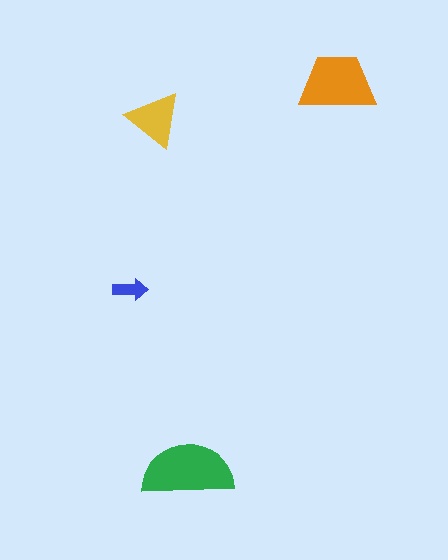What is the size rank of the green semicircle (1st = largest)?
1st.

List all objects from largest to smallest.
The green semicircle, the orange trapezoid, the yellow triangle, the blue arrow.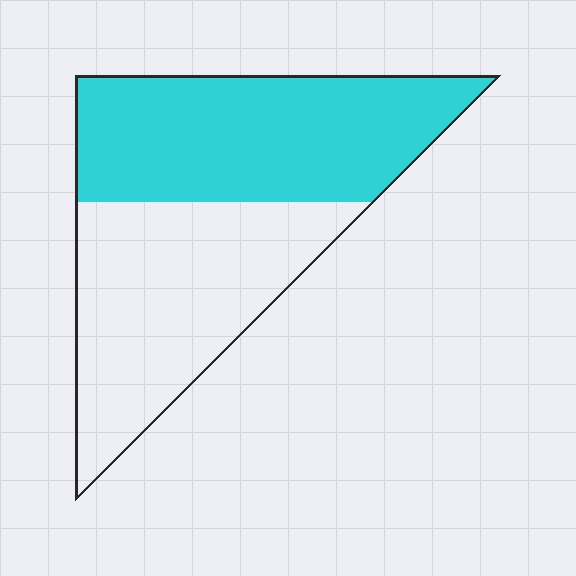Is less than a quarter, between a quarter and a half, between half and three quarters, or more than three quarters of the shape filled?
Between half and three quarters.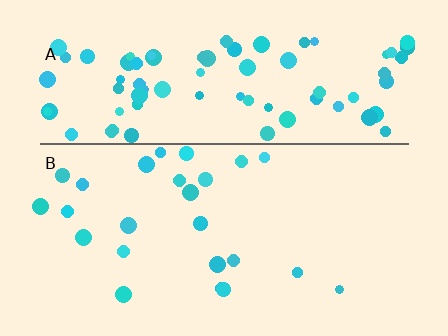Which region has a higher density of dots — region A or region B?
A (the top).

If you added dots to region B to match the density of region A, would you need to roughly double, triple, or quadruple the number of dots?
Approximately triple.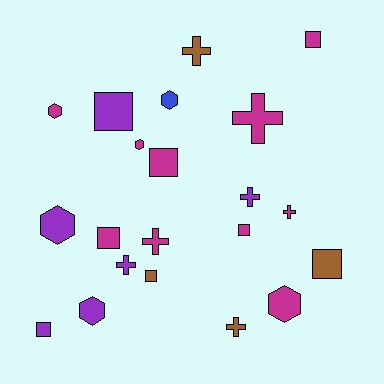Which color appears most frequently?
Magenta, with 10 objects.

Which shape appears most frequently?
Square, with 8 objects.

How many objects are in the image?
There are 21 objects.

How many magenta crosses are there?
There are 3 magenta crosses.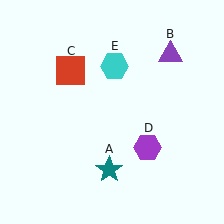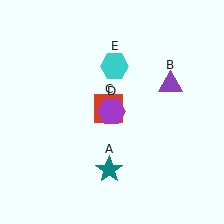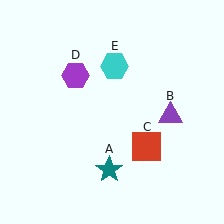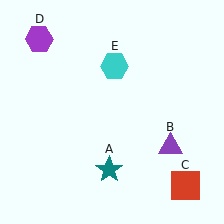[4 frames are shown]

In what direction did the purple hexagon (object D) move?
The purple hexagon (object D) moved up and to the left.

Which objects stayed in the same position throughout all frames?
Teal star (object A) and cyan hexagon (object E) remained stationary.